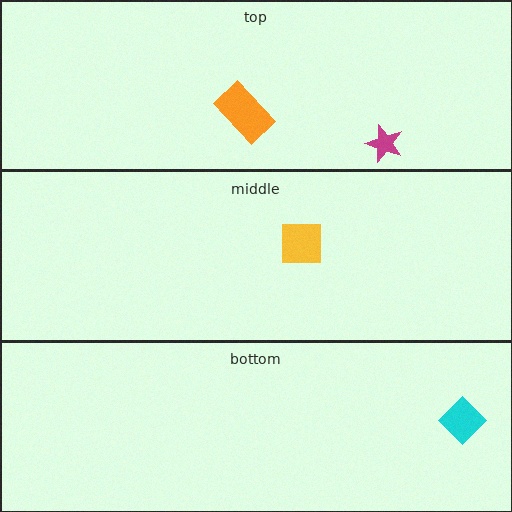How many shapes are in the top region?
2.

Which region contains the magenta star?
The top region.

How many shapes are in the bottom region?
1.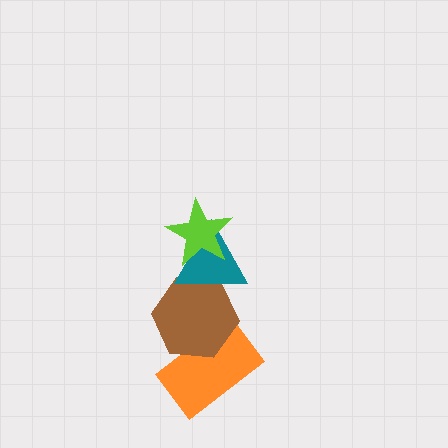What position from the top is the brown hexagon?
The brown hexagon is 3rd from the top.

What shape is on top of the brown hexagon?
The teal triangle is on top of the brown hexagon.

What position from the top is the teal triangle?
The teal triangle is 2nd from the top.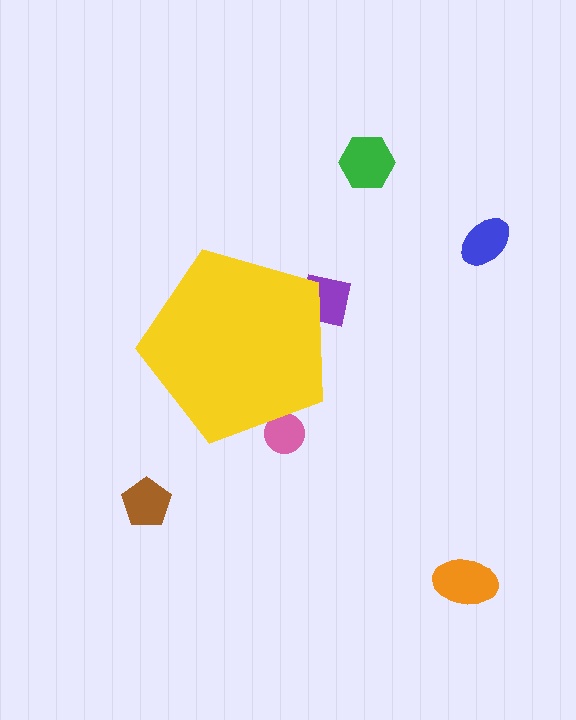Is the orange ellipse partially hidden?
No, the orange ellipse is fully visible.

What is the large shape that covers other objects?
A yellow pentagon.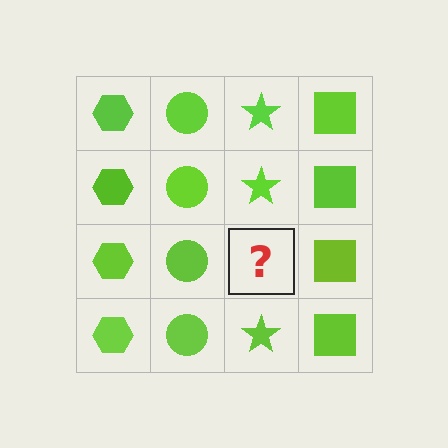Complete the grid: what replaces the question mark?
The question mark should be replaced with a lime star.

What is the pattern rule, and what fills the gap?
The rule is that each column has a consistent shape. The gap should be filled with a lime star.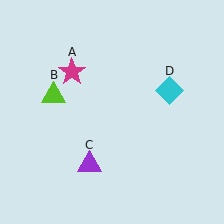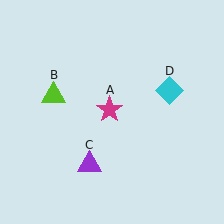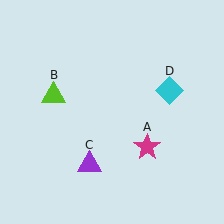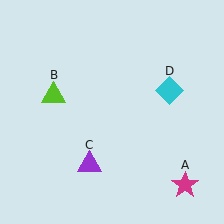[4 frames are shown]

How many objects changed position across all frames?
1 object changed position: magenta star (object A).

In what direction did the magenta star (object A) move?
The magenta star (object A) moved down and to the right.